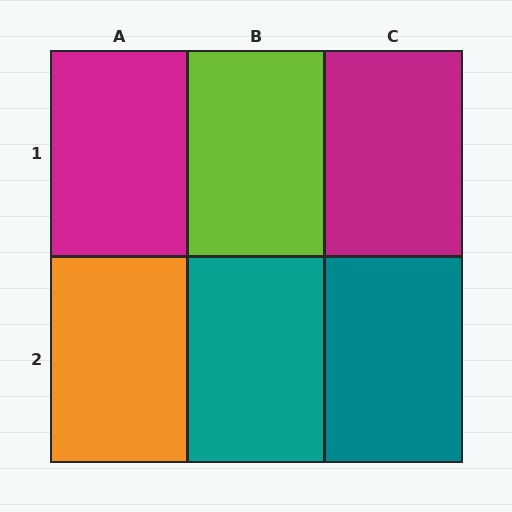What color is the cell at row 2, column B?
Teal.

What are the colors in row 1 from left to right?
Magenta, lime, magenta.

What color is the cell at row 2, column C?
Teal.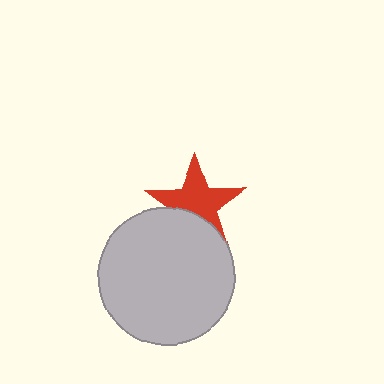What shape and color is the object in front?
The object in front is a light gray circle.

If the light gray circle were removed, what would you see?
You would see the complete red star.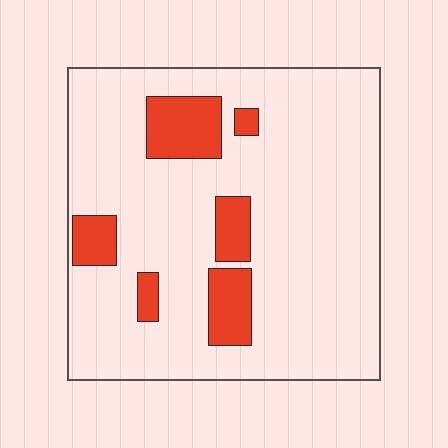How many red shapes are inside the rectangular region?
6.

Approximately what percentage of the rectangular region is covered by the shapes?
Approximately 15%.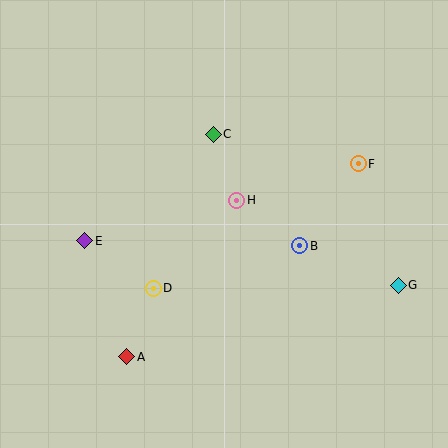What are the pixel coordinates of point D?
Point D is at (153, 288).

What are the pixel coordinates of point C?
Point C is at (213, 134).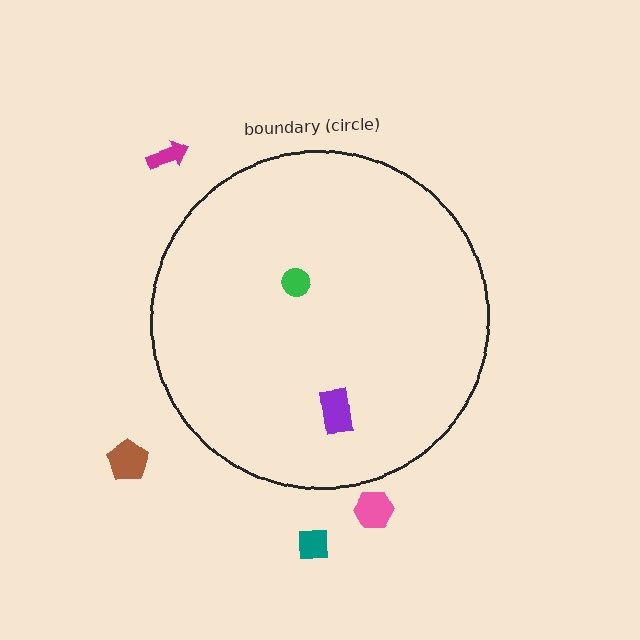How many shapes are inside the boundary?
2 inside, 4 outside.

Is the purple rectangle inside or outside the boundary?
Inside.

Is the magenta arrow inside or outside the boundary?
Outside.